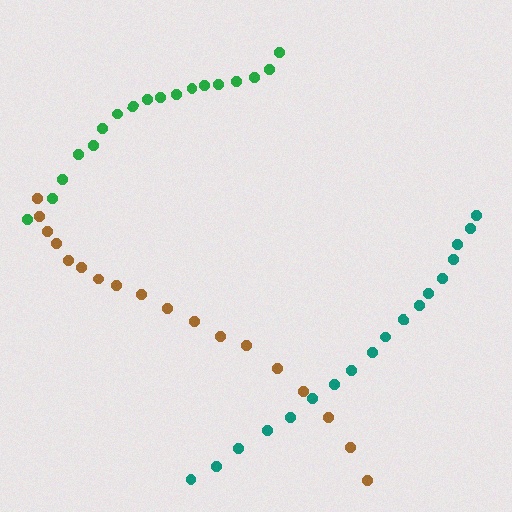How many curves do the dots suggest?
There are 3 distinct paths.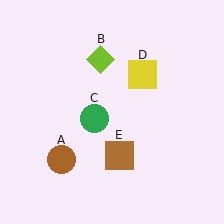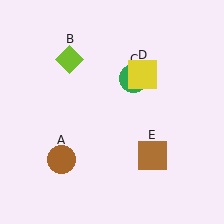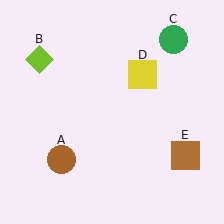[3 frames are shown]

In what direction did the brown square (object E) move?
The brown square (object E) moved right.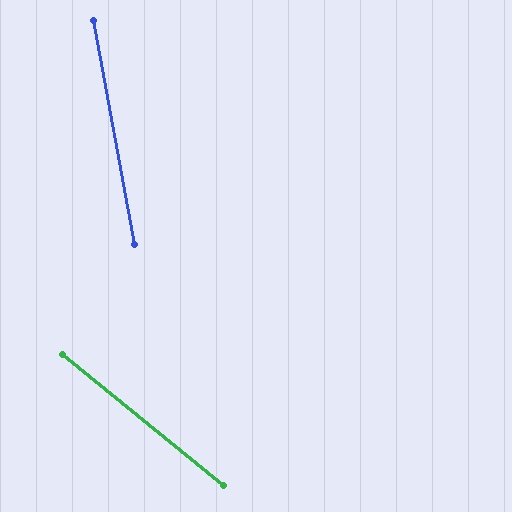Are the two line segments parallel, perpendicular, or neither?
Neither parallel nor perpendicular — they differ by about 41°.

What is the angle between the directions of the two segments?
Approximately 41 degrees.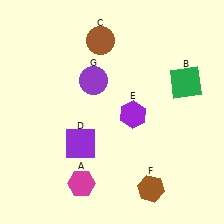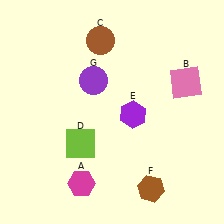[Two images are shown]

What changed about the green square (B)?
In Image 1, B is green. In Image 2, it changed to pink.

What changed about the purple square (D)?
In Image 1, D is purple. In Image 2, it changed to lime.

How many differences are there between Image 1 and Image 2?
There are 2 differences between the two images.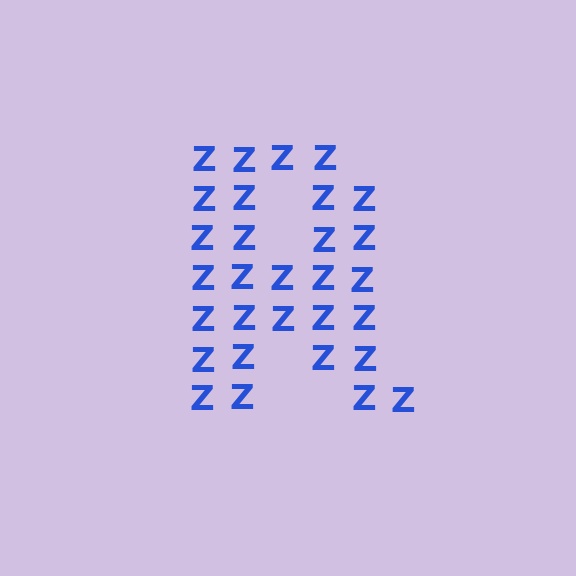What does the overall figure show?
The overall figure shows the letter R.